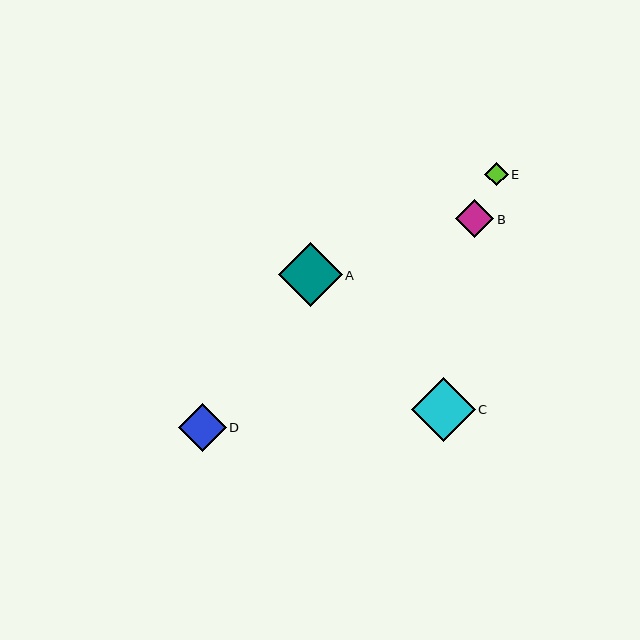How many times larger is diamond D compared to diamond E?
Diamond D is approximately 2.0 times the size of diamond E.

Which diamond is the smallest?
Diamond E is the smallest with a size of approximately 24 pixels.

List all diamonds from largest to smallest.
From largest to smallest: C, A, D, B, E.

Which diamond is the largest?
Diamond C is the largest with a size of approximately 64 pixels.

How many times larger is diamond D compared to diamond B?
Diamond D is approximately 1.2 times the size of diamond B.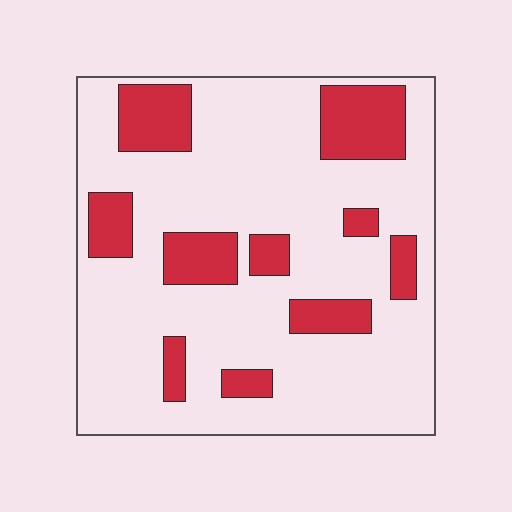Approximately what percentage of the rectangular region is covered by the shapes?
Approximately 20%.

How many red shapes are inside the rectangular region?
10.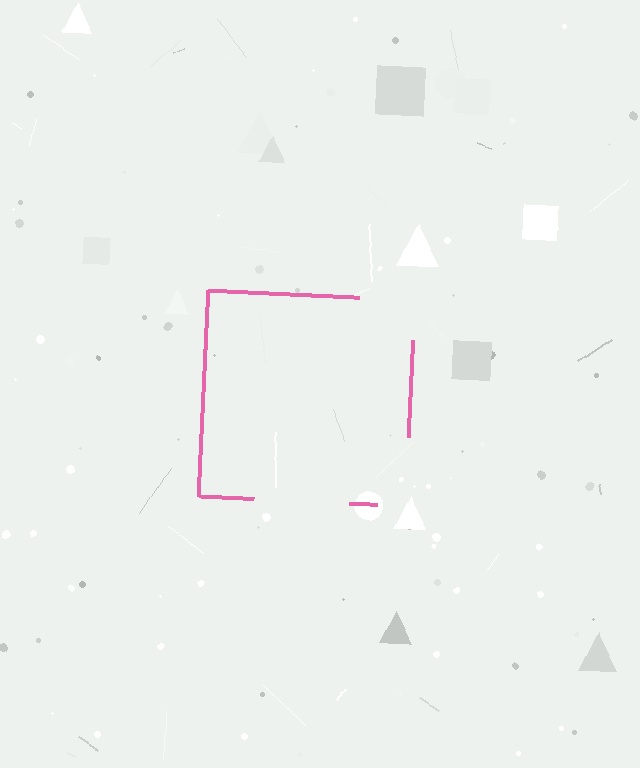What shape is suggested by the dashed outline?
The dashed outline suggests a square.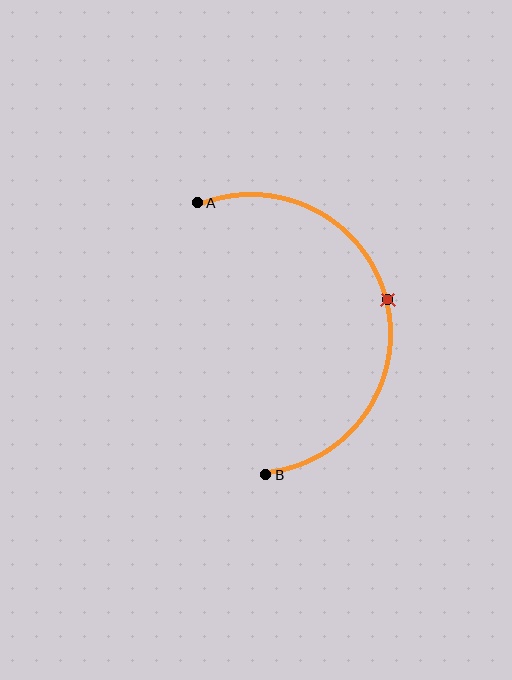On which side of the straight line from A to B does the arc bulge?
The arc bulges to the right of the straight line connecting A and B.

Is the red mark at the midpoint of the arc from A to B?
Yes. The red mark lies on the arc at equal arc-length from both A and B — it is the arc midpoint.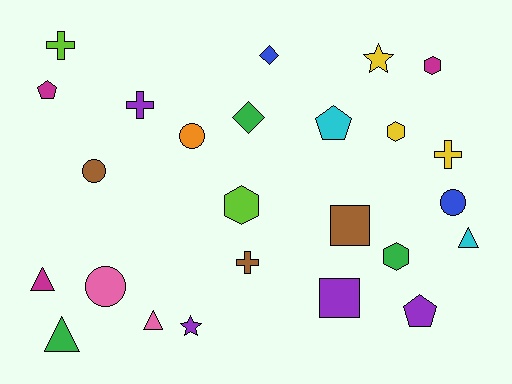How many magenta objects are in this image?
There are 3 magenta objects.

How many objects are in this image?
There are 25 objects.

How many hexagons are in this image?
There are 4 hexagons.